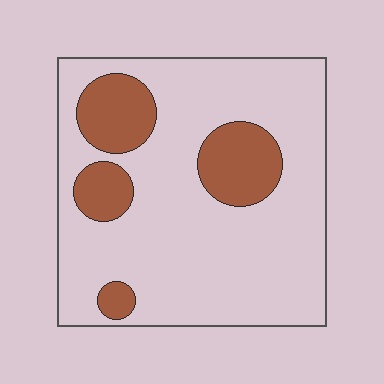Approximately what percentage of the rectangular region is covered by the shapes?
Approximately 20%.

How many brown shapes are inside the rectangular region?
4.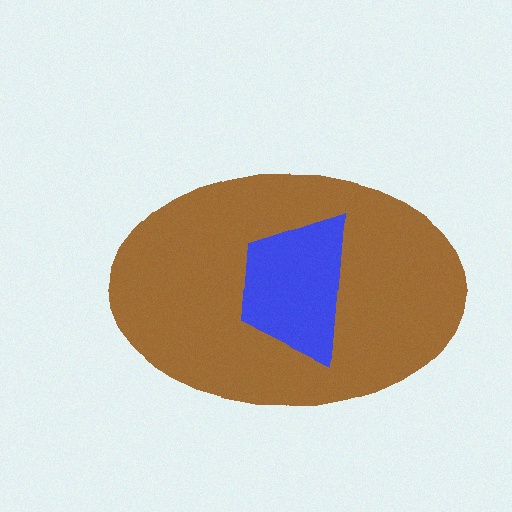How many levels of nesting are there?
2.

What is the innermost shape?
The blue trapezoid.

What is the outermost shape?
The brown ellipse.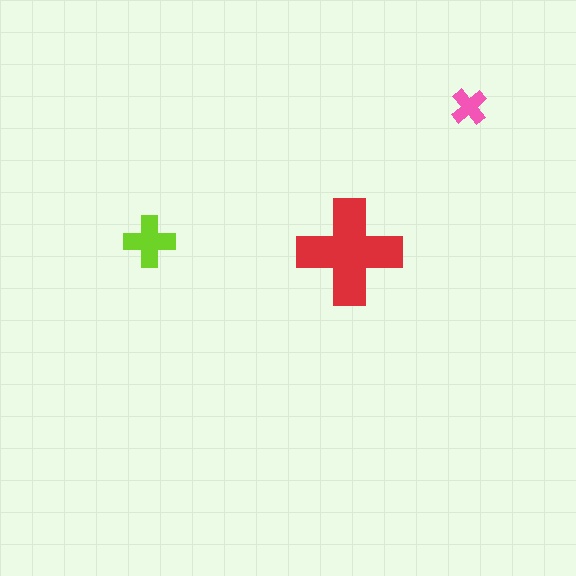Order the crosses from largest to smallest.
the red one, the lime one, the pink one.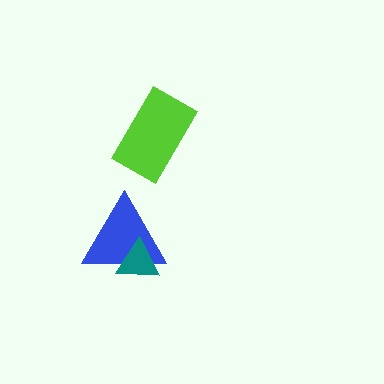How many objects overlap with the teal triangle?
1 object overlaps with the teal triangle.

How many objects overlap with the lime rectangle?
0 objects overlap with the lime rectangle.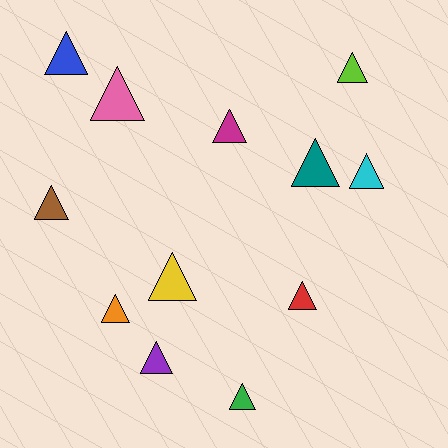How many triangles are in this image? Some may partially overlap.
There are 12 triangles.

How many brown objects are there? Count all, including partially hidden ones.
There is 1 brown object.